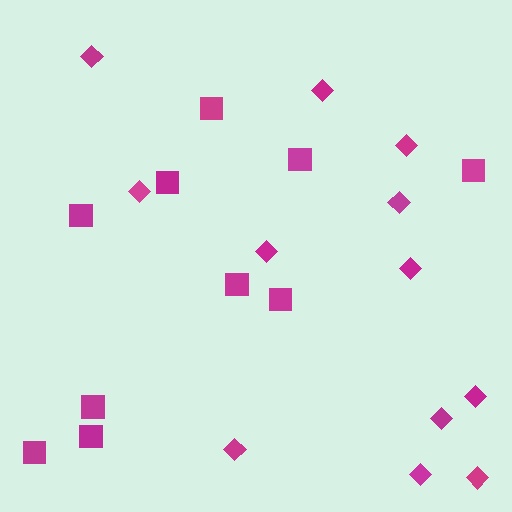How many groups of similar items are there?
There are 2 groups: one group of squares (10) and one group of diamonds (12).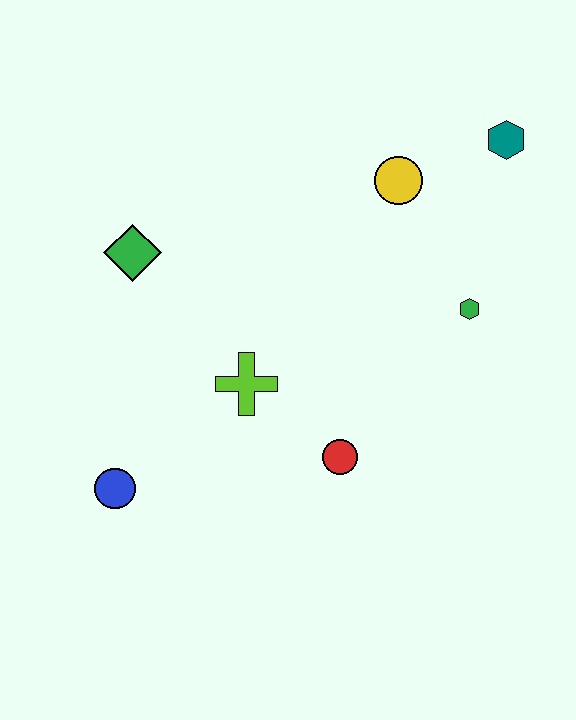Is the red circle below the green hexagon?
Yes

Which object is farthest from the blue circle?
The teal hexagon is farthest from the blue circle.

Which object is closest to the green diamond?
The lime cross is closest to the green diamond.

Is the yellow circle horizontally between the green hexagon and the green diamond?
Yes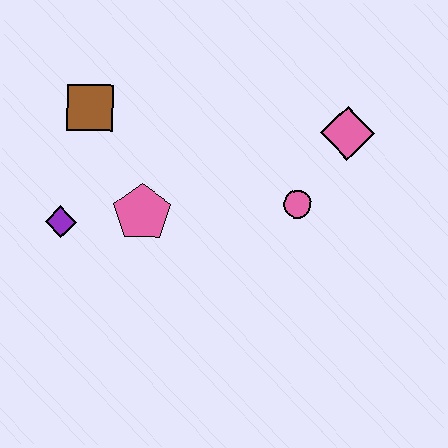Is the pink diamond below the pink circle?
No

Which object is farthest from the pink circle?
The purple diamond is farthest from the pink circle.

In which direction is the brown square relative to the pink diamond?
The brown square is to the left of the pink diamond.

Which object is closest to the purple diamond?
The pink pentagon is closest to the purple diamond.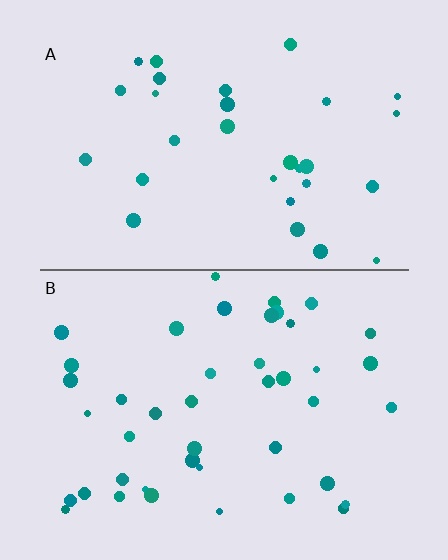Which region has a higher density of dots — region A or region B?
B (the bottom).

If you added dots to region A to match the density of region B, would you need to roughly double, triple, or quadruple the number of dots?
Approximately double.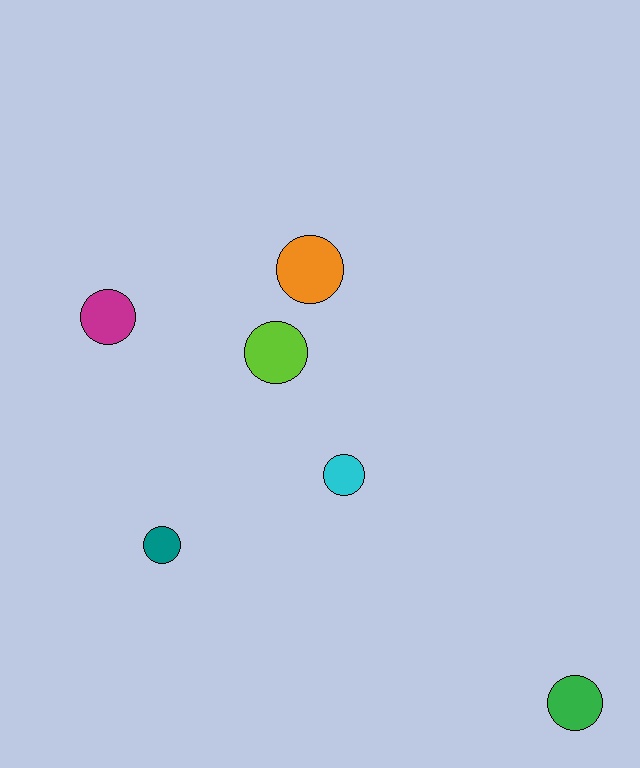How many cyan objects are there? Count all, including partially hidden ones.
There is 1 cyan object.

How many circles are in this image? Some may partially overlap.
There are 6 circles.